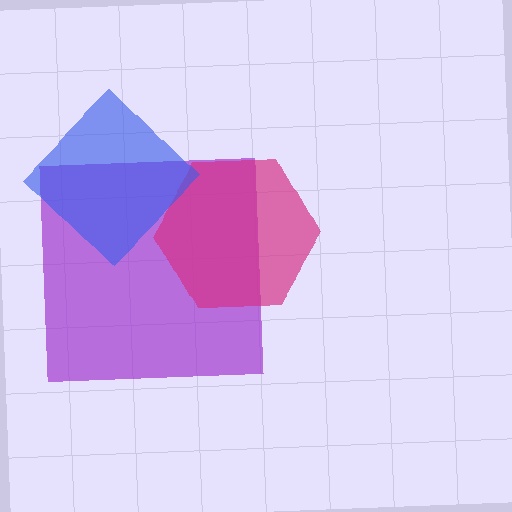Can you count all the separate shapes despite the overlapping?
Yes, there are 3 separate shapes.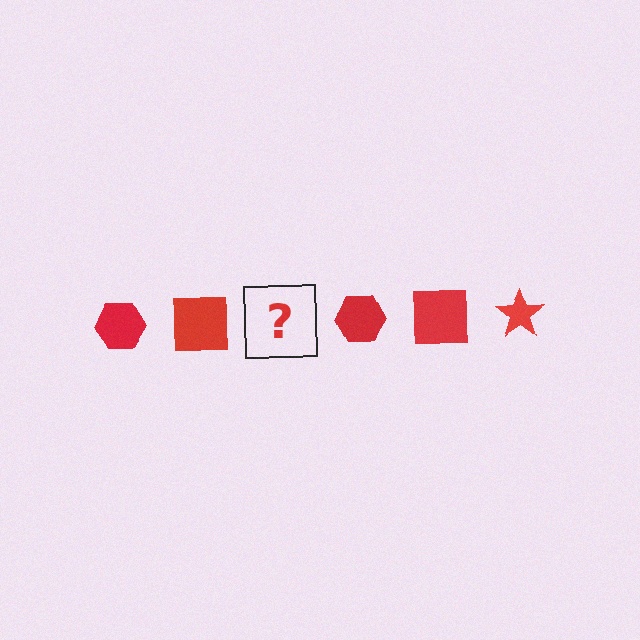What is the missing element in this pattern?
The missing element is a red star.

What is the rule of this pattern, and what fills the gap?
The rule is that the pattern cycles through hexagon, square, star shapes in red. The gap should be filled with a red star.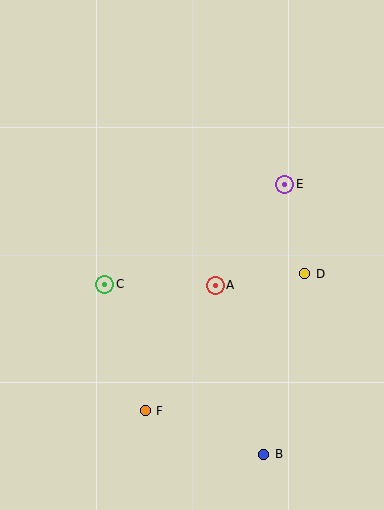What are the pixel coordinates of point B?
Point B is at (264, 454).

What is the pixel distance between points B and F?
The distance between B and F is 126 pixels.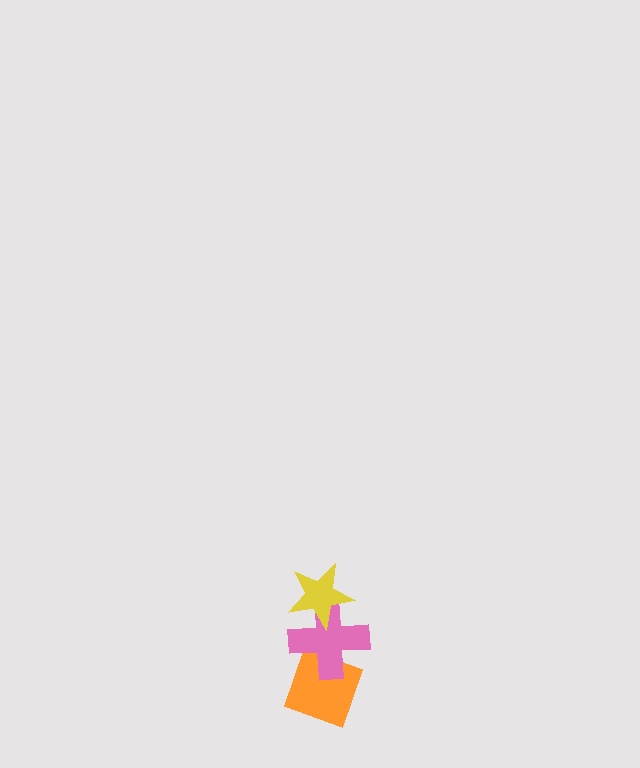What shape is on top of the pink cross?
The yellow star is on top of the pink cross.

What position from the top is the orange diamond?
The orange diamond is 3rd from the top.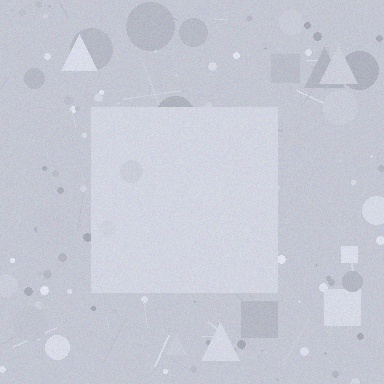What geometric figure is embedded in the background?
A square is embedded in the background.